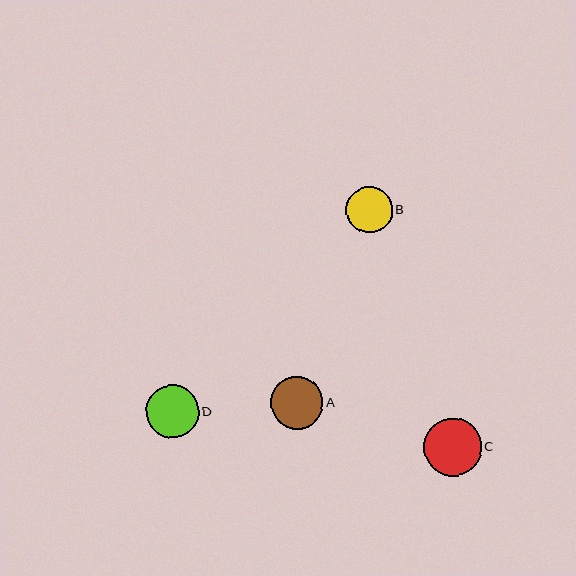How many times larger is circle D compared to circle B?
Circle D is approximately 1.1 times the size of circle B.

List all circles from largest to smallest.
From largest to smallest: C, D, A, B.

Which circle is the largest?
Circle C is the largest with a size of approximately 58 pixels.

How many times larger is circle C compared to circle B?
Circle C is approximately 1.2 times the size of circle B.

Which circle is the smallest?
Circle B is the smallest with a size of approximately 47 pixels.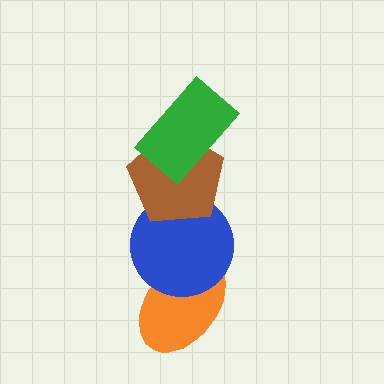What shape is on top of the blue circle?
The brown pentagon is on top of the blue circle.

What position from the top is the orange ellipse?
The orange ellipse is 4th from the top.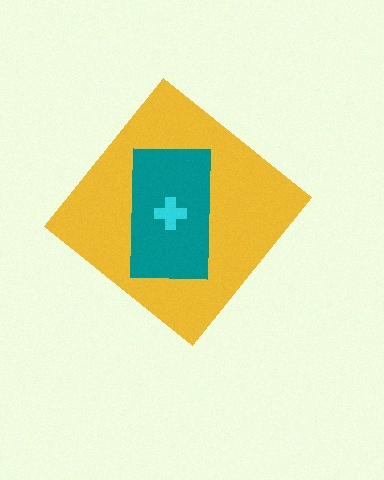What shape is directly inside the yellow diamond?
The teal rectangle.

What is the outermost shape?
The yellow diamond.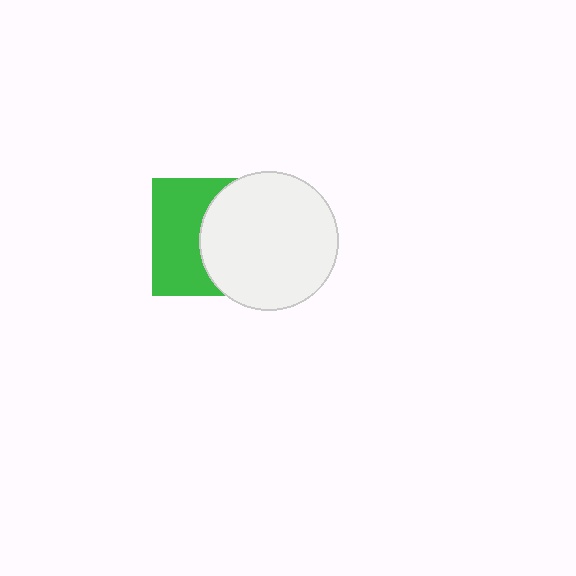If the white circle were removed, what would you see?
You would see the complete green square.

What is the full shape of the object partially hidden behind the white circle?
The partially hidden object is a green square.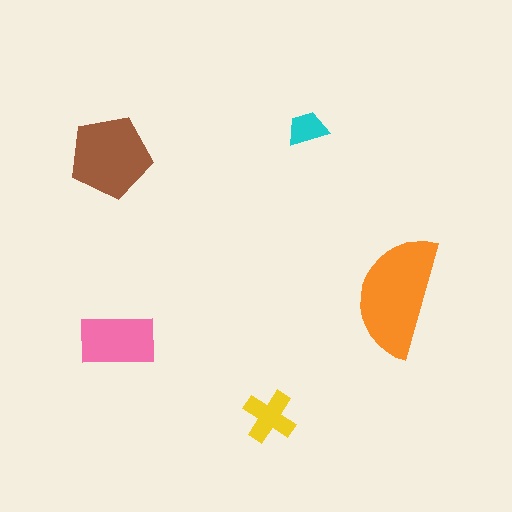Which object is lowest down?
The yellow cross is bottommost.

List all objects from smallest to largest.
The cyan trapezoid, the yellow cross, the pink rectangle, the brown pentagon, the orange semicircle.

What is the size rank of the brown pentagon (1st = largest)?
2nd.